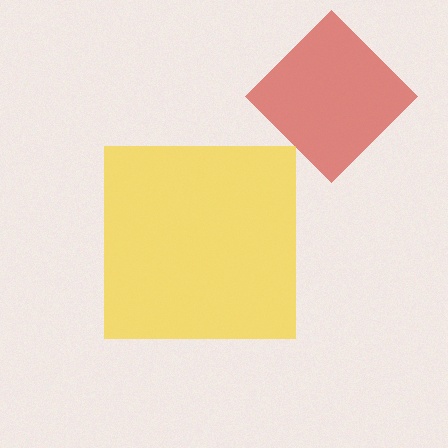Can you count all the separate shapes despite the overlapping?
Yes, there are 2 separate shapes.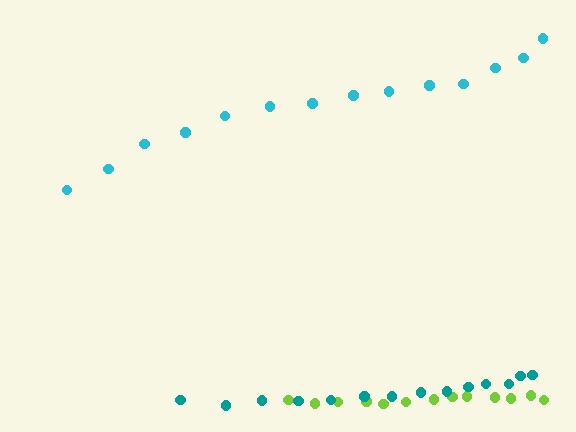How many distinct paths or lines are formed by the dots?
There are 3 distinct paths.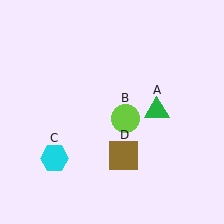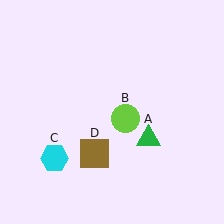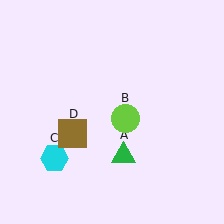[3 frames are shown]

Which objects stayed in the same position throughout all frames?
Lime circle (object B) and cyan hexagon (object C) remained stationary.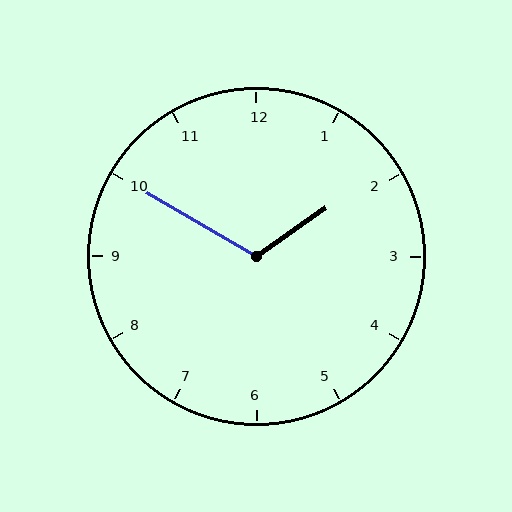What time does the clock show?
1:50.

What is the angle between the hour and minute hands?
Approximately 115 degrees.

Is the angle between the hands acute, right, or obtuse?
It is obtuse.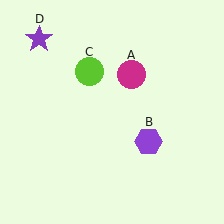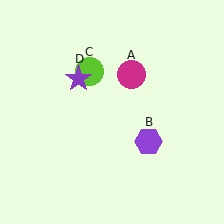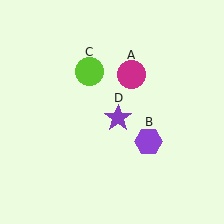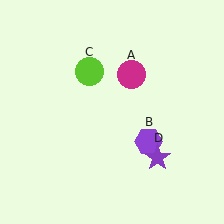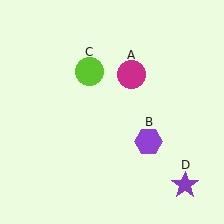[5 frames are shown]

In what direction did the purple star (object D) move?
The purple star (object D) moved down and to the right.